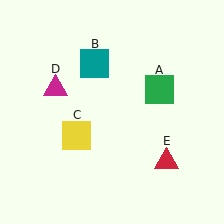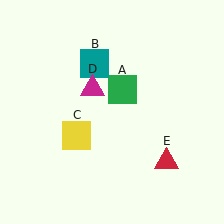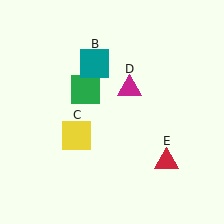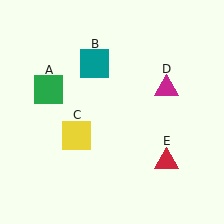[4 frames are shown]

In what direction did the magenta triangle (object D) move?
The magenta triangle (object D) moved right.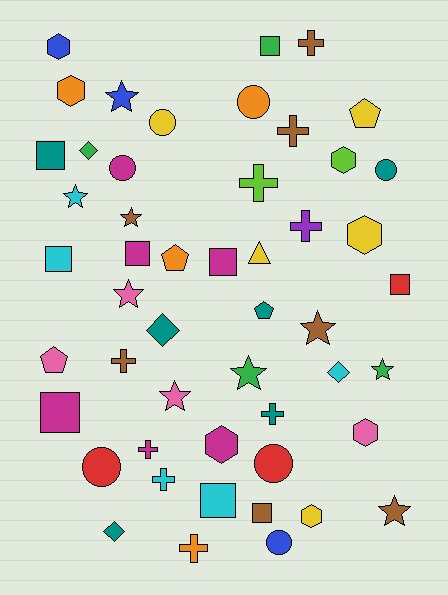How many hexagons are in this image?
There are 7 hexagons.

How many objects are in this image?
There are 50 objects.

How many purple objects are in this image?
There is 1 purple object.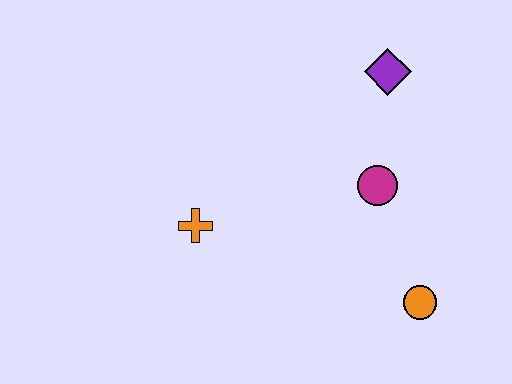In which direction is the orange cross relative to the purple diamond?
The orange cross is to the left of the purple diamond.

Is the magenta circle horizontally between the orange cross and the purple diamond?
Yes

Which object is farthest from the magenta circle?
The orange cross is farthest from the magenta circle.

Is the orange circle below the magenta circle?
Yes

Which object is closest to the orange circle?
The magenta circle is closest to the orange circle.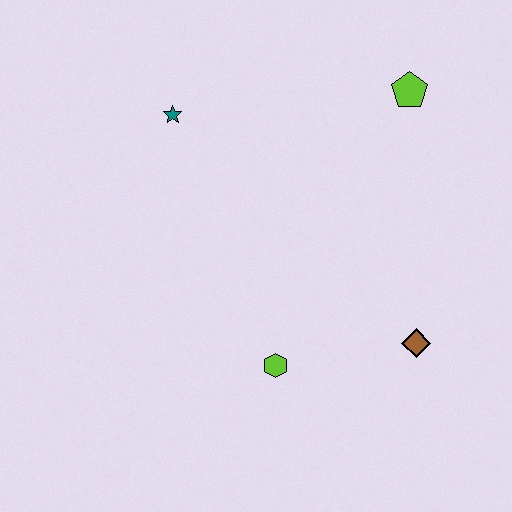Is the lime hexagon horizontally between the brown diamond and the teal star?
Yes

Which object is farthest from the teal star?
The brown diamond is farthest from the teal star.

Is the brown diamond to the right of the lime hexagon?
Yes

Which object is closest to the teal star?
The lime pentagon is closest to the teal star.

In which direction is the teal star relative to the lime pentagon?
The teal star is to the left of the lime pentagon.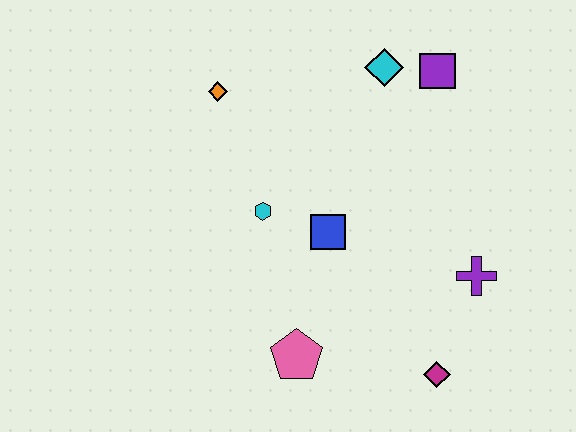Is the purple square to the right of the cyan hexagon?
Yes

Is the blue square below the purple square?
Yes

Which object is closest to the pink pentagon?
The blue square is closest to the pink pentagon.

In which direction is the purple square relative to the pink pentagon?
The purple square is above the pink pentagon.